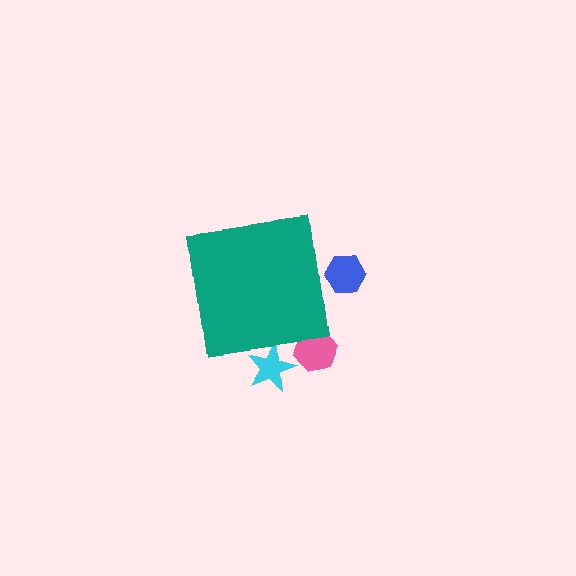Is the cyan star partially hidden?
Yes, the cyan star is partially hidden behind the teal square.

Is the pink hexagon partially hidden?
Yes, the pink hexagon is partially hidden behind the teal square.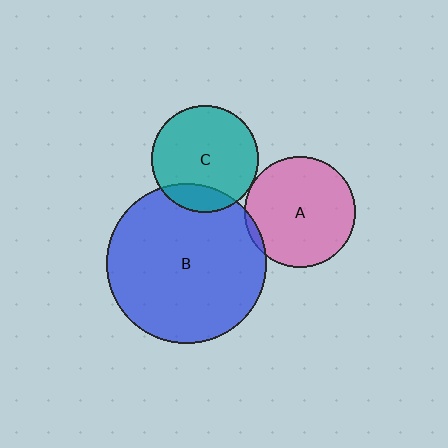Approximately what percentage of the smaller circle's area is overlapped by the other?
Approximately 5%.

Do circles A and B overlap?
Yes.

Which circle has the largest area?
Circle B (blue).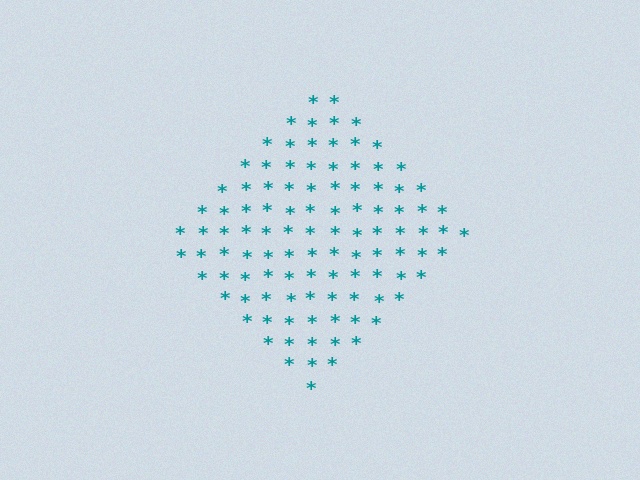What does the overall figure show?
The overall figure shows a diamond.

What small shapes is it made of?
It is made of small asterisks.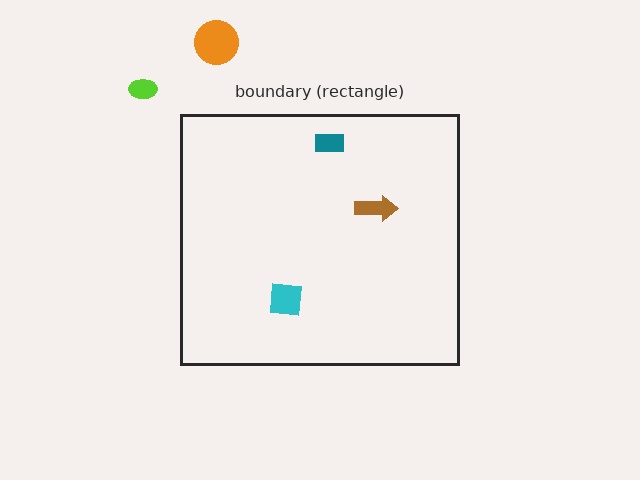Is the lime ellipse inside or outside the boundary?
Outside.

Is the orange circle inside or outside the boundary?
Outside.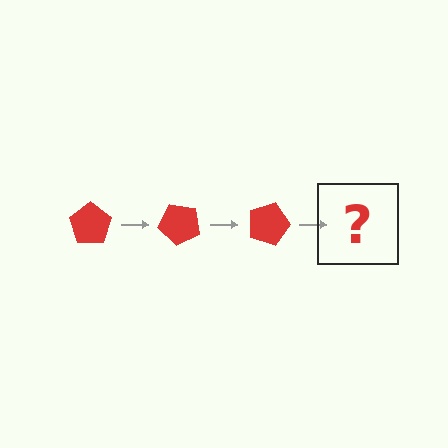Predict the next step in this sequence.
The next step is a red pentagon rotated 135 degrees.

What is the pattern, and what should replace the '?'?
The pattern is that the pentagon rotates 45 degrees each step. The '?' should be a red pentagon rotated 135 degrees.